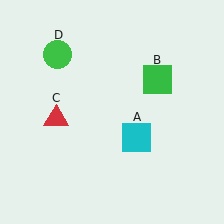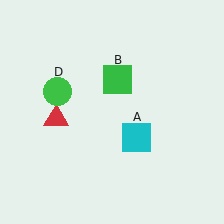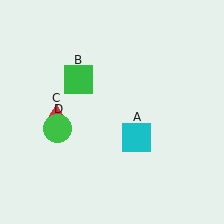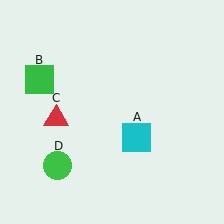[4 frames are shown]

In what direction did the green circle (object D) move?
The green circle (object D) moved down.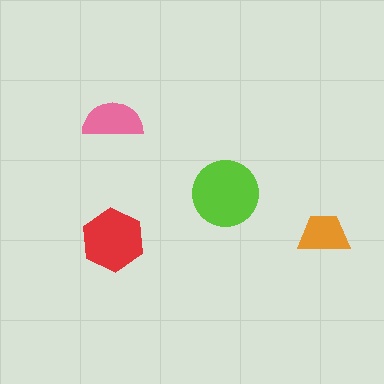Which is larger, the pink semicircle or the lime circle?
The lime circle.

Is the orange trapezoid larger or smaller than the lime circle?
Smaller.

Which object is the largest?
The lime circle.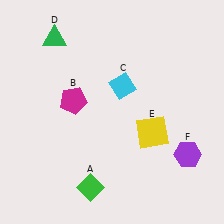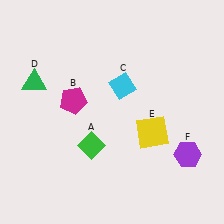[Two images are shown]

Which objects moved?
The objects that moved are: the green diamond (A), the green triangle (D).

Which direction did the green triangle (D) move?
The green triangle (D) moved down.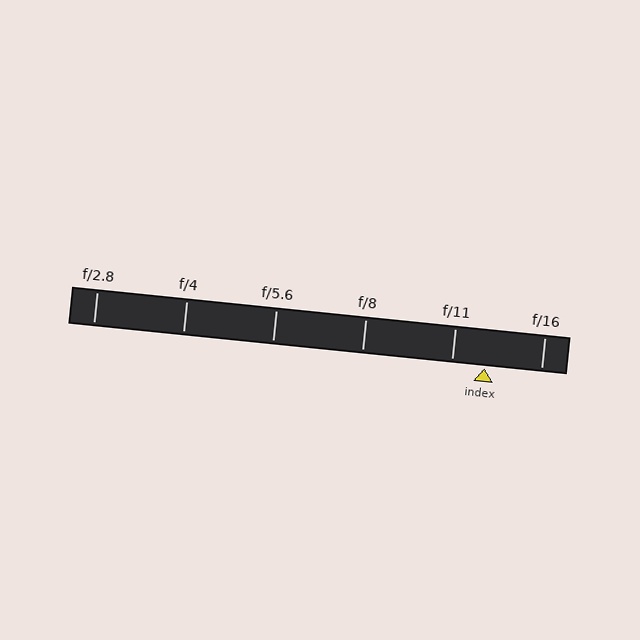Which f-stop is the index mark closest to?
The index mark is closest to f/11.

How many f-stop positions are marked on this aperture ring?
There are 6 f-stop positions marked.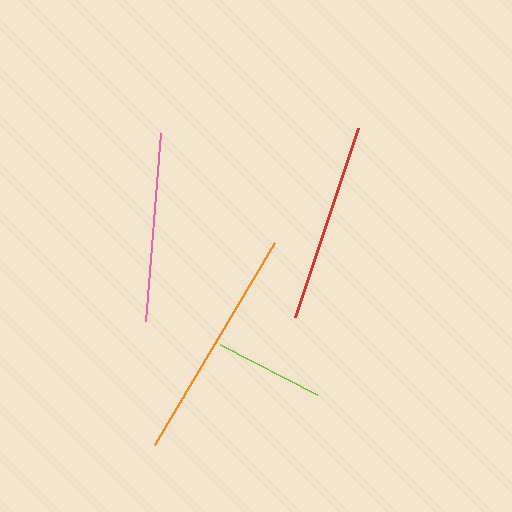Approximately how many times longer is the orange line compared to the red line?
The orange line is approximately 1.2 times the length of the red line.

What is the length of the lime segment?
The lime segment is approximately 109 pixels long.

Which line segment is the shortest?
The lime line is the shortest at approximately 109 pixels.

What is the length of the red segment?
The red segment is approximately 199 pixels long.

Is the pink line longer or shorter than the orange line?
The orange line is longer than the pink line.